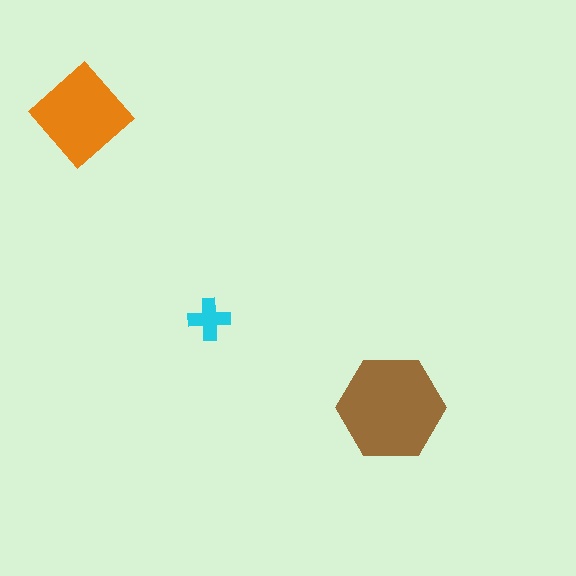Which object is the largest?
The brown hexagon.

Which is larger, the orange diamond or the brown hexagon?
The brown hexagon.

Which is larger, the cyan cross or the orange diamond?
The orange diamond.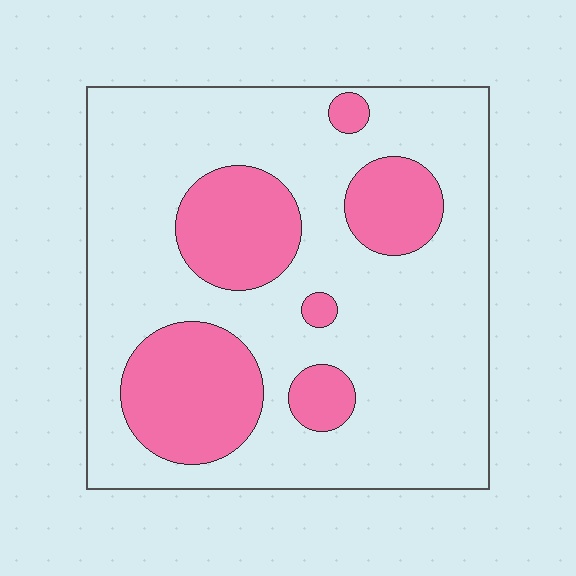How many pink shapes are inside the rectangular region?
6.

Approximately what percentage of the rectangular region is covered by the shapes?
Approximately 25%.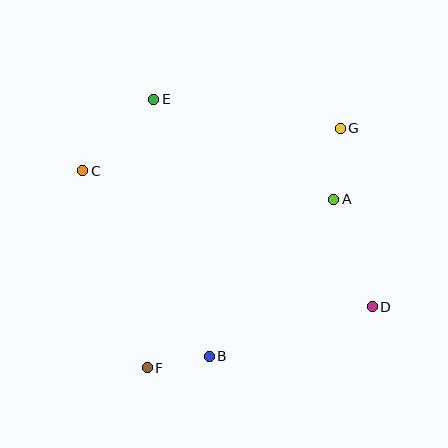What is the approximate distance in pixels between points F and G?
The distance between F and G is approximately 308 pixels.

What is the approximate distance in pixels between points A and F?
The distance between A and F is approximately 252 pixels.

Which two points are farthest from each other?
Points C and D are farthest from each other.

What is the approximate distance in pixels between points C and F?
The distance between C and F is approximately 208 pixels.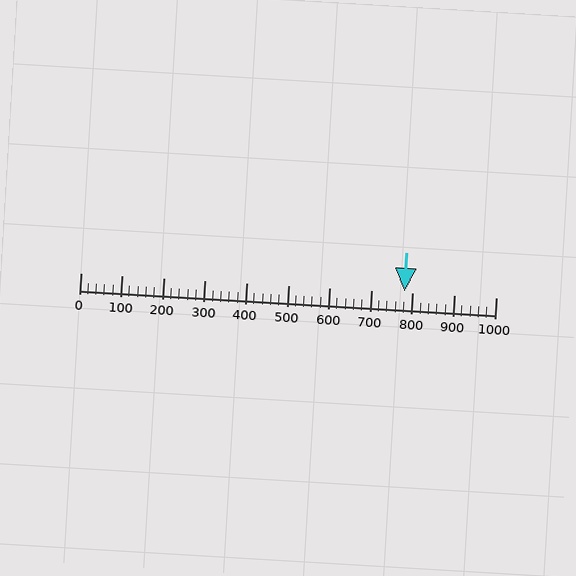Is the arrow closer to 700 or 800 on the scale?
The arrow is closer to 800.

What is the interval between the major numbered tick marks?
The major tick marks are spaced 100 units apart.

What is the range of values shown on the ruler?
The ruler shows values from 0 to 1000.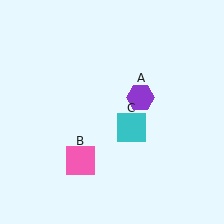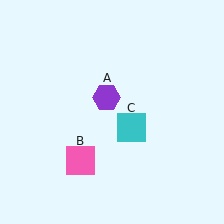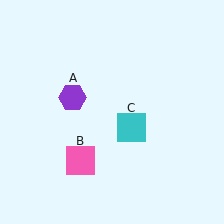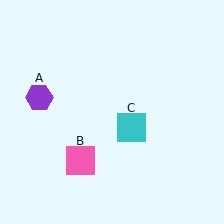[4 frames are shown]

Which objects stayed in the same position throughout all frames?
Pink square (object B) and cyan square (object C) remained stationary.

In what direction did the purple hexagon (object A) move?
The purple hexagon (object A) moved left.